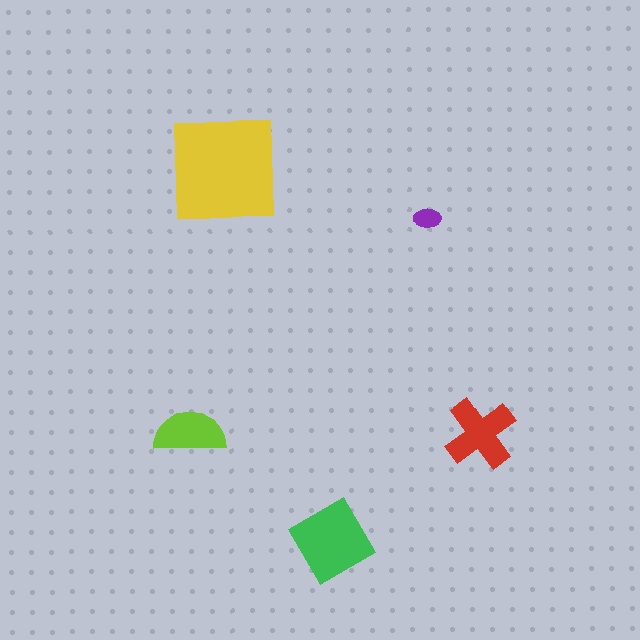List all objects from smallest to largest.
The purple ellipse, the lime semicircle, the red cross, the green diamond, the yellow square.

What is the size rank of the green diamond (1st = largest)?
2nd.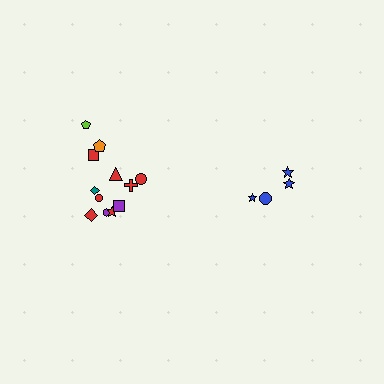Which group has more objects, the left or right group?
The left group.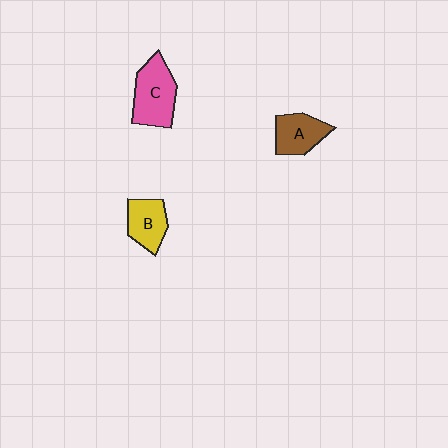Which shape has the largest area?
Shape C (pink).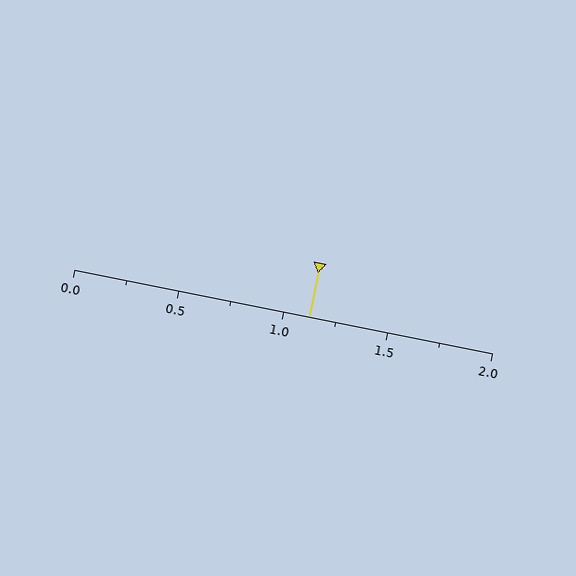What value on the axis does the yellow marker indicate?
The marker indicates approximately 1.12.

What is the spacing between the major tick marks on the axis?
The major ticks are spaced 0.5 apart.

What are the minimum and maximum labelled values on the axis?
The axis runs from 0.0 to 2.0.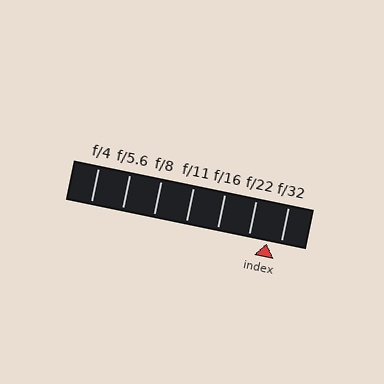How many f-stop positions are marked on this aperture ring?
There are 7 f-stop positions marked.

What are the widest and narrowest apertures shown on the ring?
The widest aperture shown is f/4 and the narrowest is f/32.